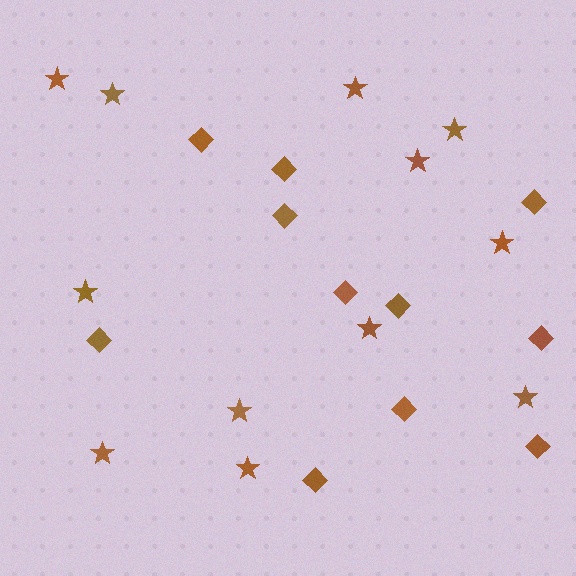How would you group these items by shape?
There are 2 groups: one group of diamonds (11) and one group of stars (12).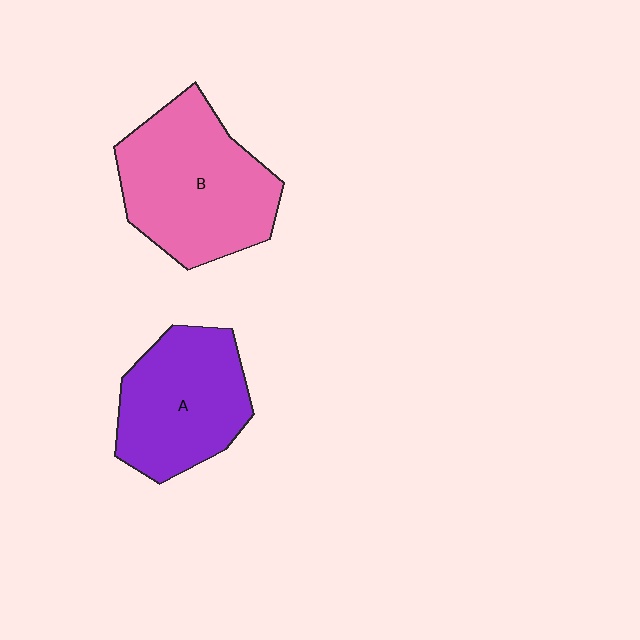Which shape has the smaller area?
Shape A (purple).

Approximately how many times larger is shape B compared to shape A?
Approximately 1.2 times.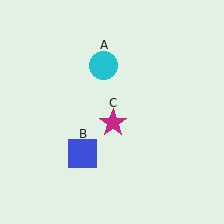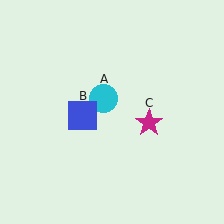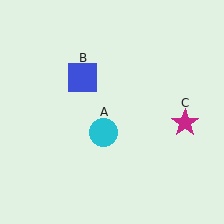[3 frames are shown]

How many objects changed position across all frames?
3 objects changed position: cyan circle (object A), blue square (object B), magenta star (object C).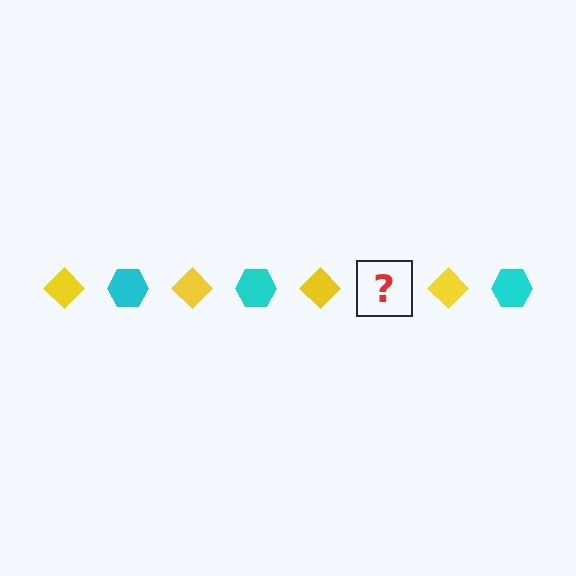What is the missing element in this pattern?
The missing element is a cyan hexagon.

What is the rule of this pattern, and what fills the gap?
The rule is that the pattern alternates between yellow diamond and cyan hexagon. The gap should be filled with a cyan hexagon.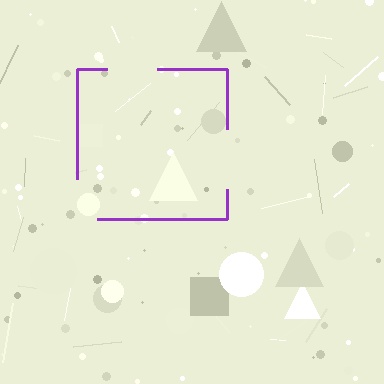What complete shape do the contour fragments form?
The contour fragments form a square.